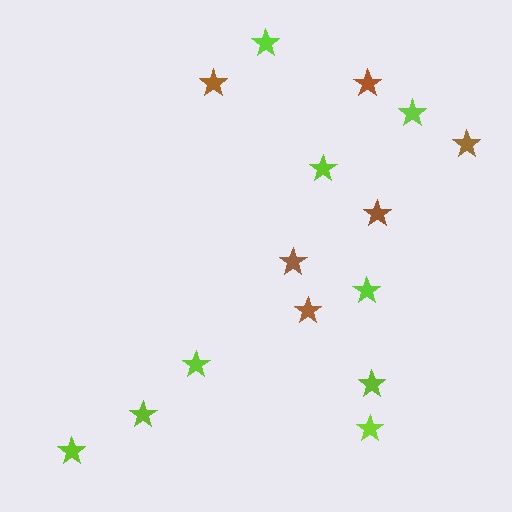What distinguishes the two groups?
There are 2 groups: one group of lime stars (9) and one group of brown stars (6).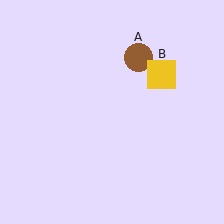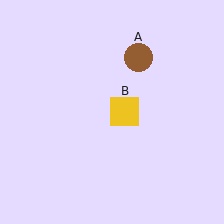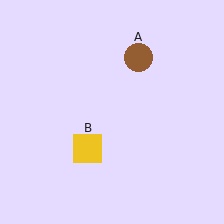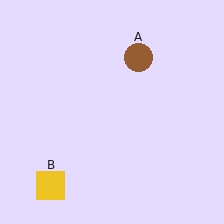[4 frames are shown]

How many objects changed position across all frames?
1 object changed position: yellow square (object B).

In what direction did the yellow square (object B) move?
The yellow square (object B) moved down and to the left.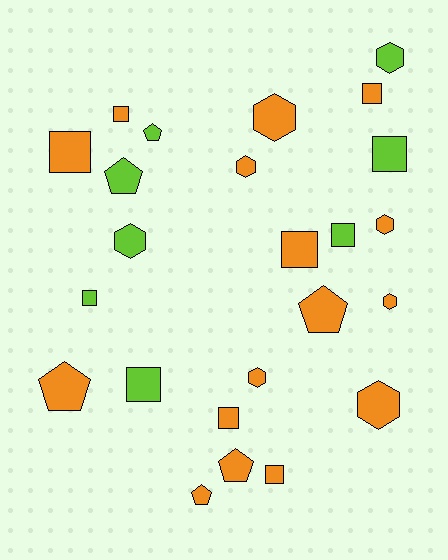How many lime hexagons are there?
There are 2 lime hexagons.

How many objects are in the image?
There are 24 objects.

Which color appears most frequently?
Orange, with 16 objects.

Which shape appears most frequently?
Square, with 10 objects.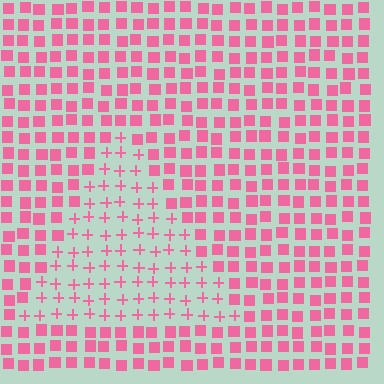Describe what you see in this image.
The image is filled with small pink elements arranged in a uniform grid. A triangle-shaped region contains plus signs, while the surrounding area contains squares. The boundary is defined purely by the change in element shape.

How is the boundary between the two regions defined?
The boundary is defined by a change in element shape: plus signs inside vs. squares outside. All elements share the same color and spacing.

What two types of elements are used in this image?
The image uses plus signs inside the triangle region and squares outside it.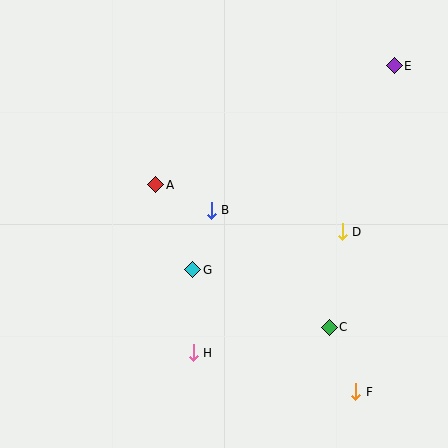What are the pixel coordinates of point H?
Point H is at (193, 353).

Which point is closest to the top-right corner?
Point E is closest to the top-right corner.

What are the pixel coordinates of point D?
Point D is at (342, 232).